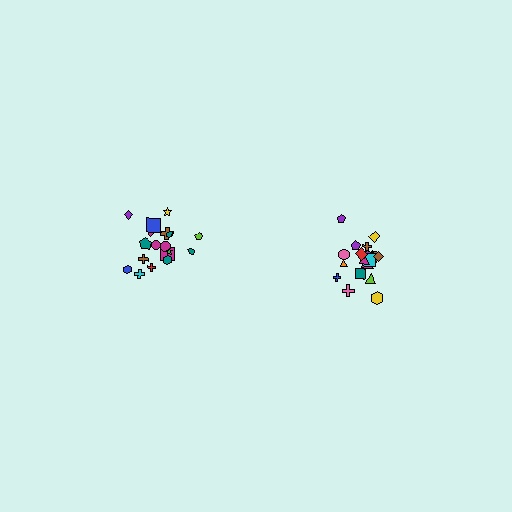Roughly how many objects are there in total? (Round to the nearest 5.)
Roughly 40 objects in total.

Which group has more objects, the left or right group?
The right group.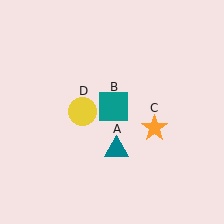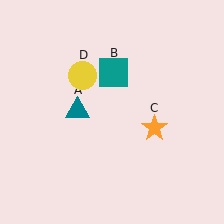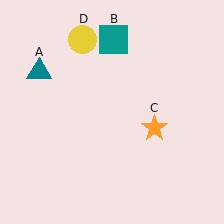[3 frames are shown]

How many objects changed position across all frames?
3 objects changed position: teal triangle (object A), teal square (object B), yellow circle (object D).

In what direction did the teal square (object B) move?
The teal square (object B) moved up.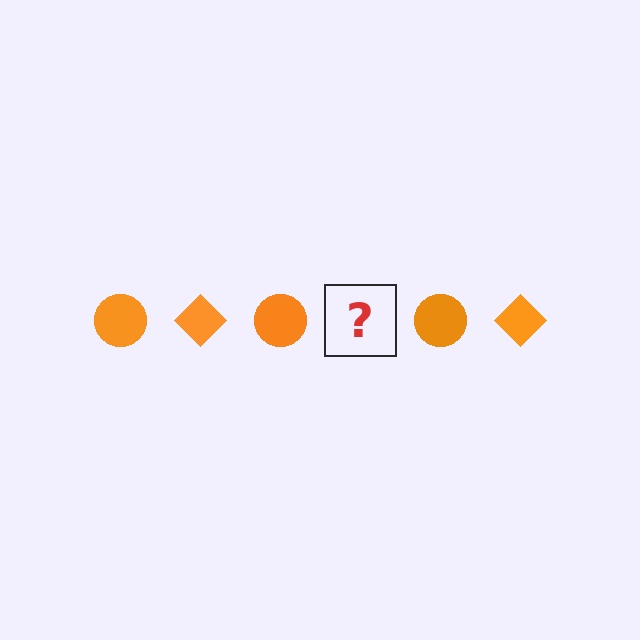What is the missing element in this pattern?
The missing element is an orange diamond.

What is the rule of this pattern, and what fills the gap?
The rule is that the pattern cycles through circle, diamond shapes in orange. The gap should be filled with an orange diamond.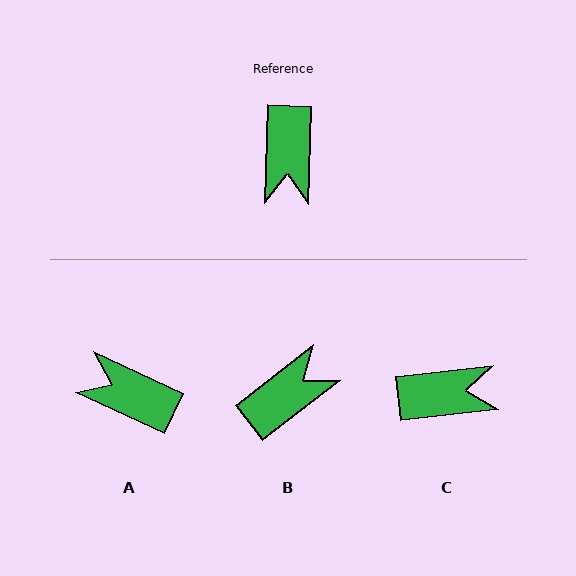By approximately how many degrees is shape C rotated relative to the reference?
Approximately 98 degrees counter-clockwise.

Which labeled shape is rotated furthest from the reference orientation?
B, about 129 degrees away.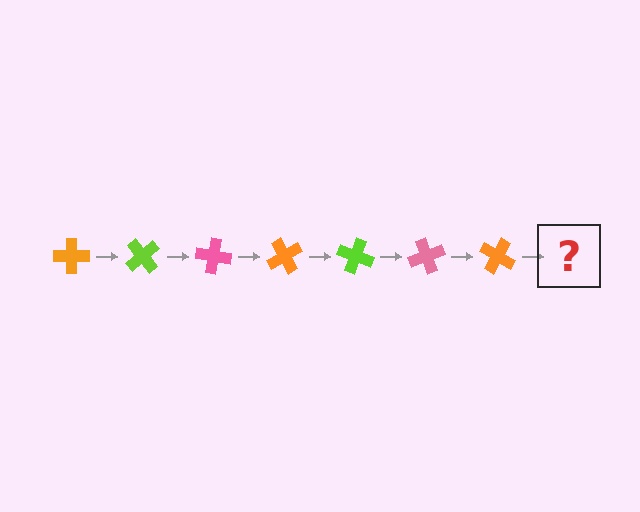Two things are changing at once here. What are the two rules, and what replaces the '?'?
The two rules are that it rotates 50 degrees each step and the color cycles through orange, lime, and pink. The '?' should be a lime cross, rotated 350 degrees from the start.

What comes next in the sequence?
The next element should be a lime cross, rotated 350 degrees from the start.